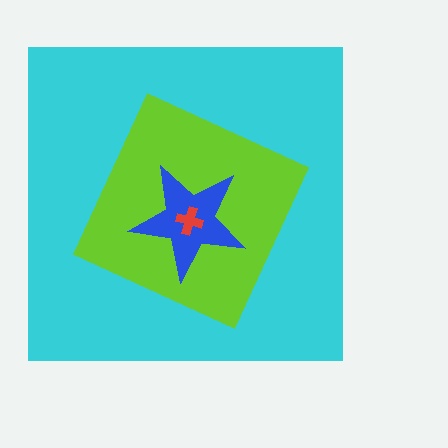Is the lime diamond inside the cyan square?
Yes.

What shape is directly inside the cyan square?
The lime diamond.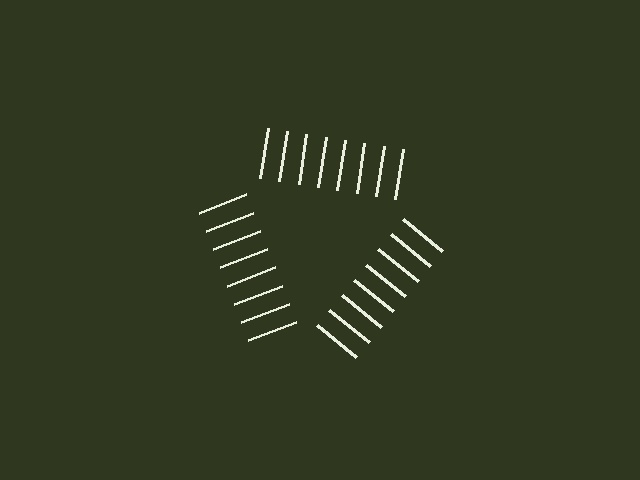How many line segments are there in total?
24 — 8 along each of the 3 edges.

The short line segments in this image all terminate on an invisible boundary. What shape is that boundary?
An illusory triangle — the line segments terminate on its edges but no continuous stroke is drawn.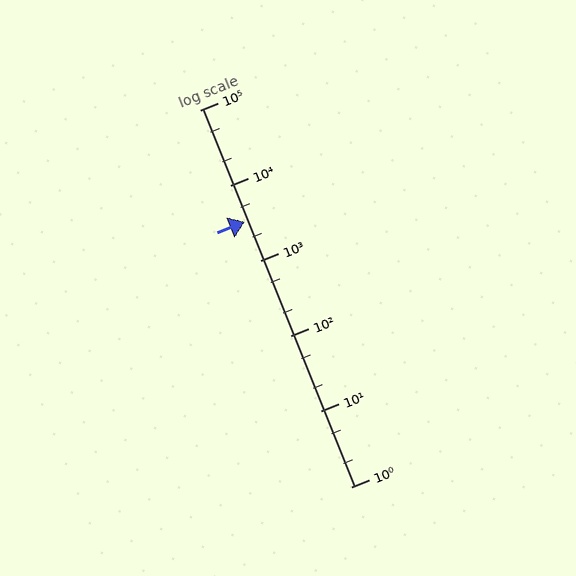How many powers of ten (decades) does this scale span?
The scale spans 5 decades, from 1 to 100000.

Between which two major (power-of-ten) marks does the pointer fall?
The pointer is between 1000 and 10000.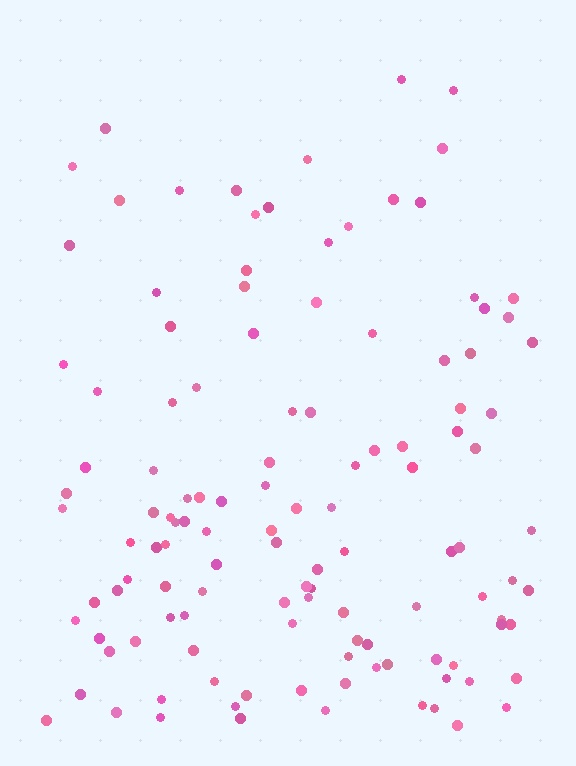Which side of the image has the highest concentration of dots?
The bottom.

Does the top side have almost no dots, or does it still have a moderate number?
Still a moderate number, just noticeably fewer than the bottom.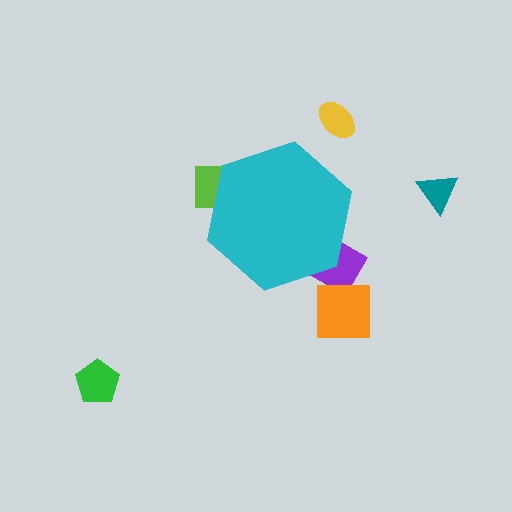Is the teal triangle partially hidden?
No, the teal triangle is fully visible.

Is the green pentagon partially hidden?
No, the green pentagon is fully visible.